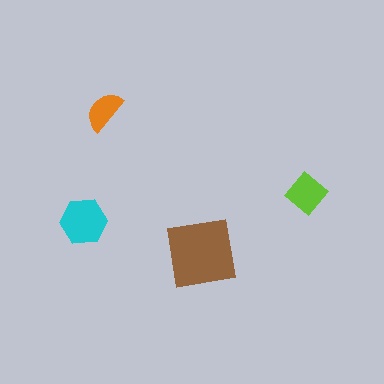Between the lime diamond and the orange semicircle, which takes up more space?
The lime diamond.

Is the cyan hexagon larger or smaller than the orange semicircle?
Larger.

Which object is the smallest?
The orange semicircle.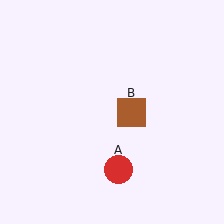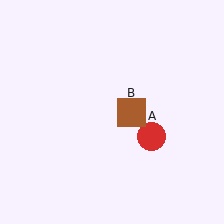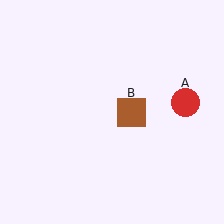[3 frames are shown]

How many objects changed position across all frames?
1 object changed position: red circle (object A).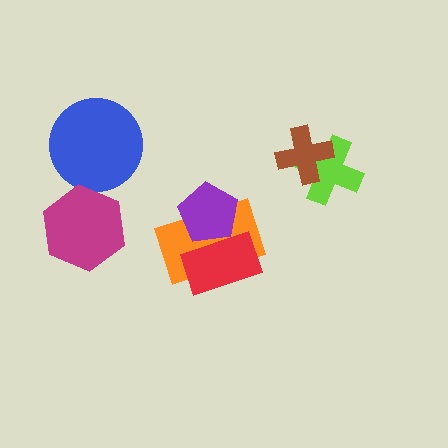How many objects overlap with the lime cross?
1 object overlaps with the lime cross.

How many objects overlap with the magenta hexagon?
0 objects overlap with the magenta hexagon.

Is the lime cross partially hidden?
Yes, it is partially covered by another shape.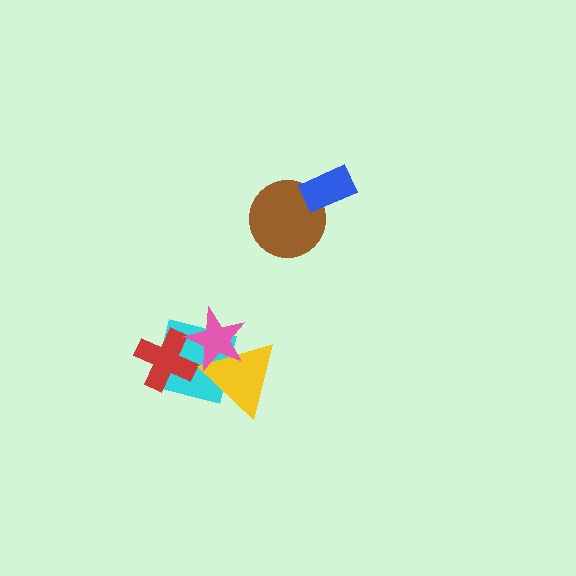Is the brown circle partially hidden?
Yes, it is partially covered by another shape.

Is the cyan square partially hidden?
Yes, it is partially covered by another shape.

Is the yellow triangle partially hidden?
Yes, it is partially covered by another shape.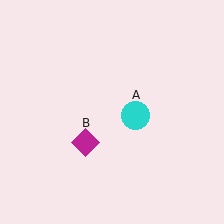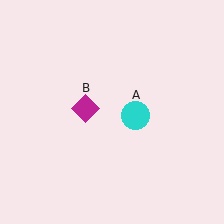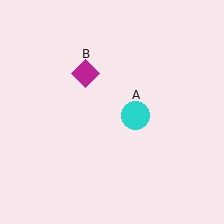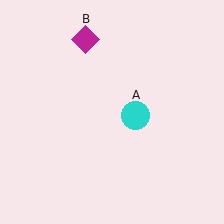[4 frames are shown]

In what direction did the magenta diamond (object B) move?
The magenta diamond (object B) moved up.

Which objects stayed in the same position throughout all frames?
Cyan circle (object A) remained stationary.